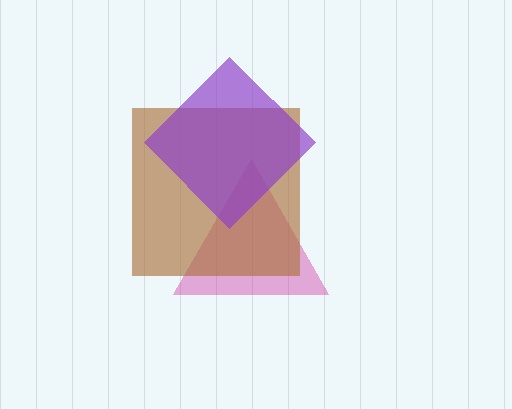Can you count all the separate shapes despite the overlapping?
Yes, there are 3 separate shapes.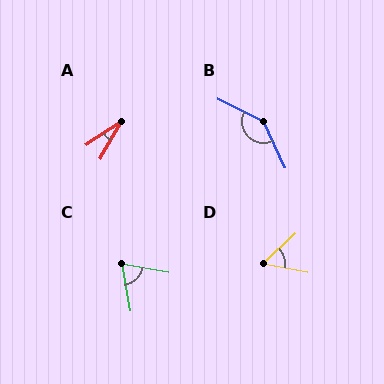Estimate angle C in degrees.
Approximately 71 degrees.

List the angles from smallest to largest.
A (27°), D (54°), C (71°), B (141°).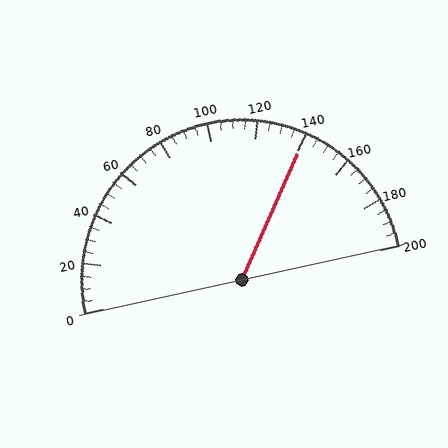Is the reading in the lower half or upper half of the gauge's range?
The reading is in the upper half of the range (0 to 200).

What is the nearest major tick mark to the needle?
The nearest major tick mark is 140.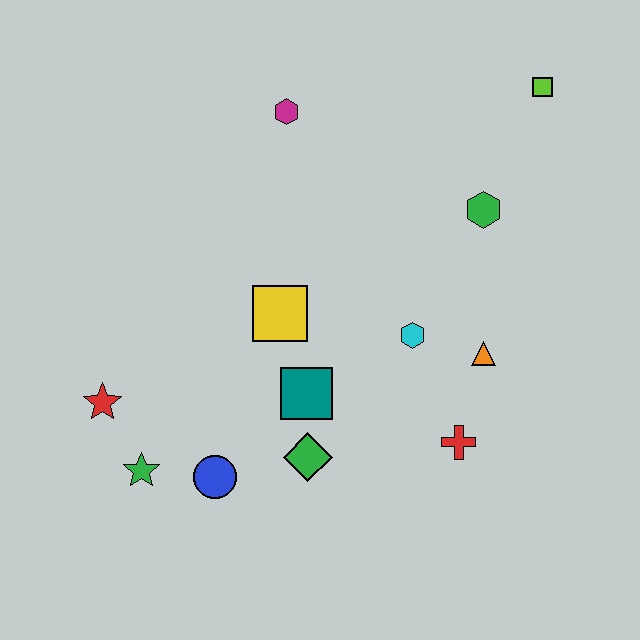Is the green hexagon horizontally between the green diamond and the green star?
No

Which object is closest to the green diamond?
The teal square is closest to the green diamond.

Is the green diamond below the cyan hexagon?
Yes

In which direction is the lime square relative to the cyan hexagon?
The lime square is above the cyan hexagon.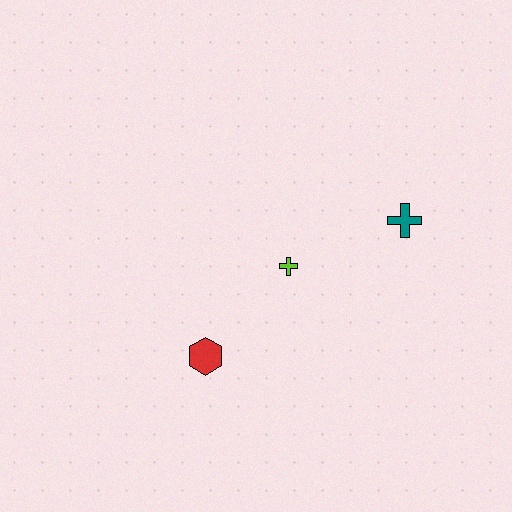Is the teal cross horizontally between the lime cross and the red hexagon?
No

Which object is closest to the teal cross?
The lime cross is closest to the teal cross.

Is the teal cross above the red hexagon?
Yes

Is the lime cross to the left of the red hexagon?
No